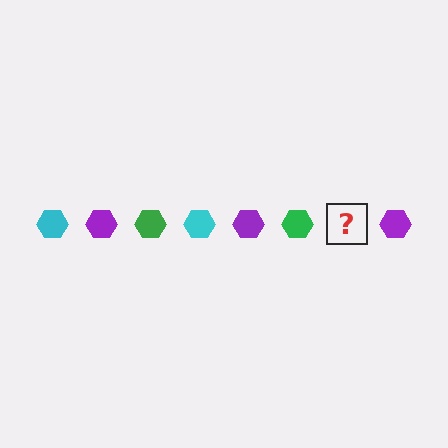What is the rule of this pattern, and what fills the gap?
The rule is that the pattern cycles through cyan, purple, green hexagons. The gap should be filled with a cyan hexagon.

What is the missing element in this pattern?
The missing element is a cyan hexagon.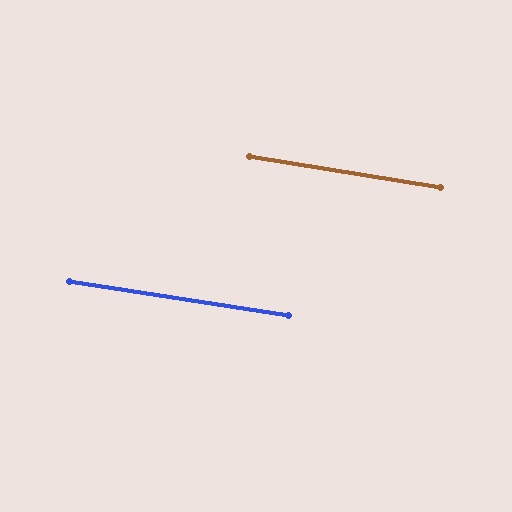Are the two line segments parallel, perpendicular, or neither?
Parallel — their directions differ by only 0.5°.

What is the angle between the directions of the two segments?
Approximately 1 degree.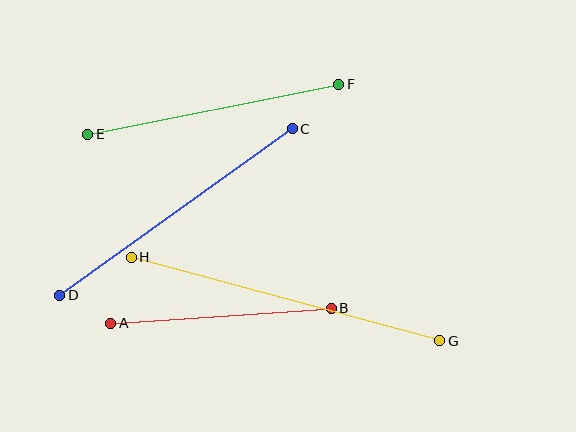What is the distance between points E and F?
The distance is approximately 256 pixels.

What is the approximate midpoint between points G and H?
The midpoint is at approximately (285, 299) pixels.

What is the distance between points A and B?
The distance is approximately 221 pixels.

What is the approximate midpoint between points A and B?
The midpoint is at approximately (221, 316) pixels.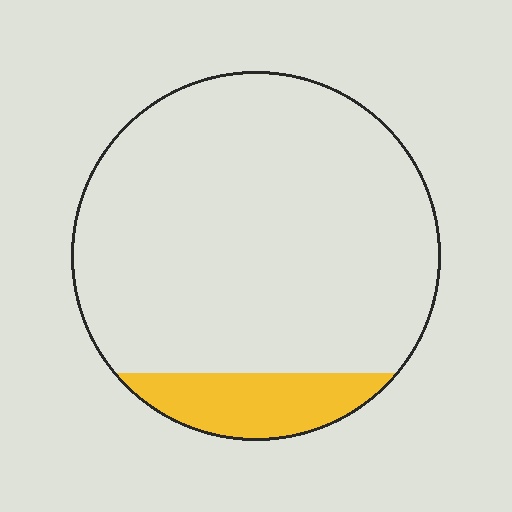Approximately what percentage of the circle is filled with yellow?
Approximately 15%.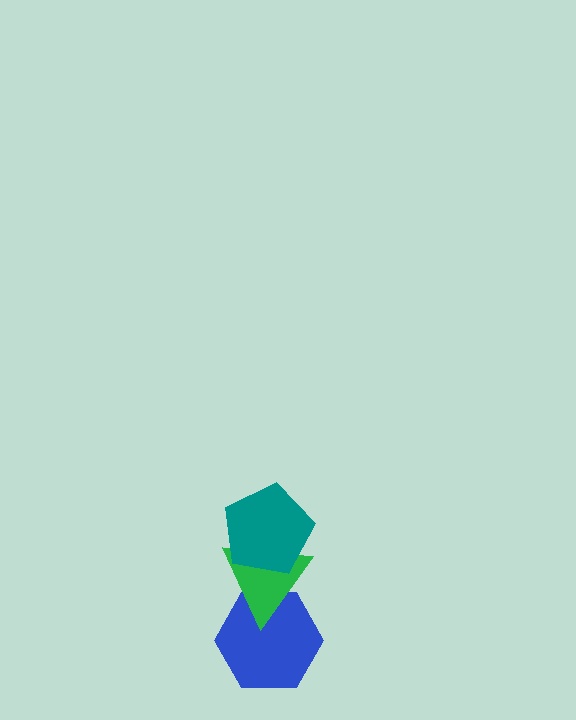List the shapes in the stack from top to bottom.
From top to bottom: the teal pentagon, the green triangle, the blue hexagon.